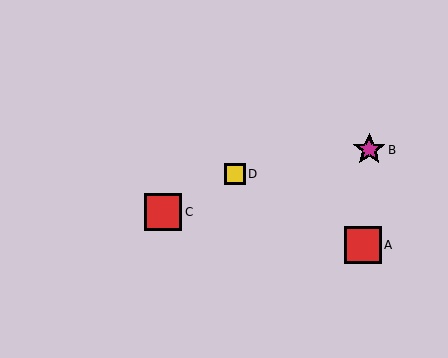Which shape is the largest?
The red square (labeled A) is the largest.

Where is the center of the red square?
The center of the red square is at (363, 245).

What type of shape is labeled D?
Shape D is a yellow square.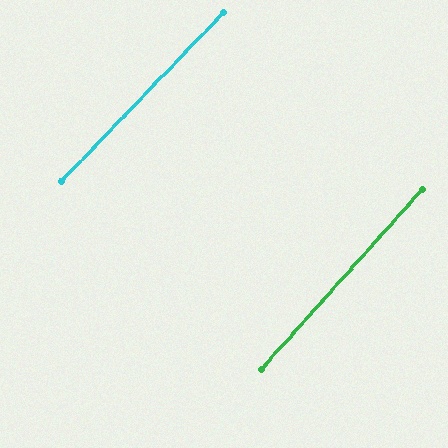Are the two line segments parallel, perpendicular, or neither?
Parallel — their directions differ by only 1.8°.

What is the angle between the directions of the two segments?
Approximately 2 degrees.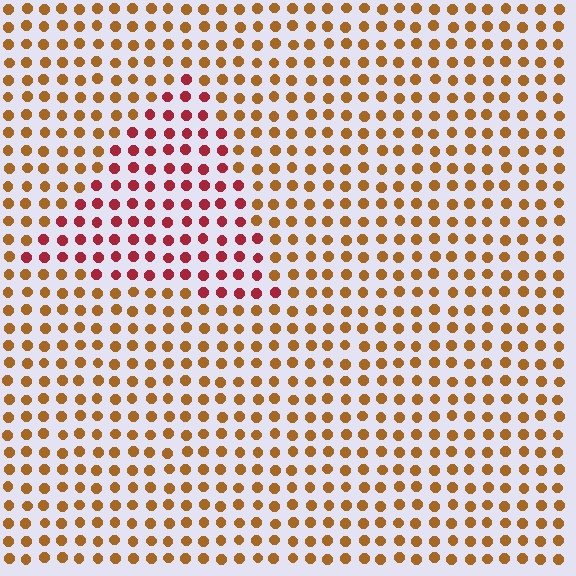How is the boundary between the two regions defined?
The boundary is defined purely by a slight shift in hue (about 41 degrees). Spacing, size, and orientation are identical on both sides.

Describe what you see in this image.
The image is filled with small brown elements in a uniform arrangement. A triangle-shaped region is visible where the elements are tinted to a slightly different hue, forming a subtle color boundary.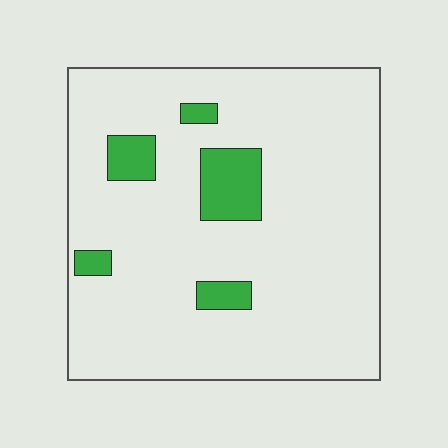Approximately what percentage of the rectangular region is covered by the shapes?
Approximately 10%.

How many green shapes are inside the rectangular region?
5.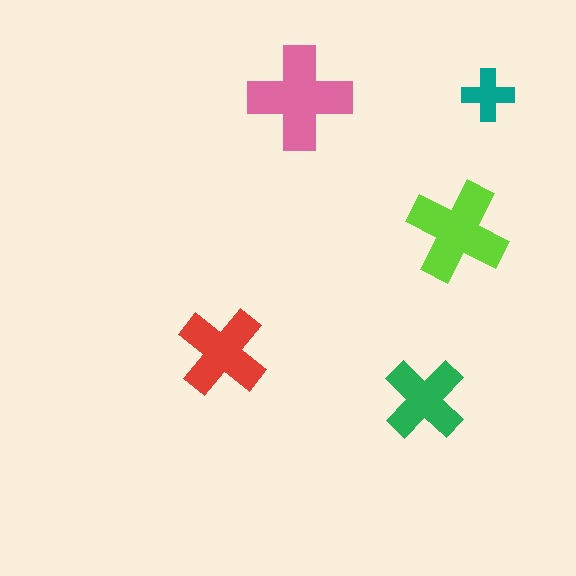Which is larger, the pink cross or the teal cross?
The pink one.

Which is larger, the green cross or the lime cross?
The lime one.